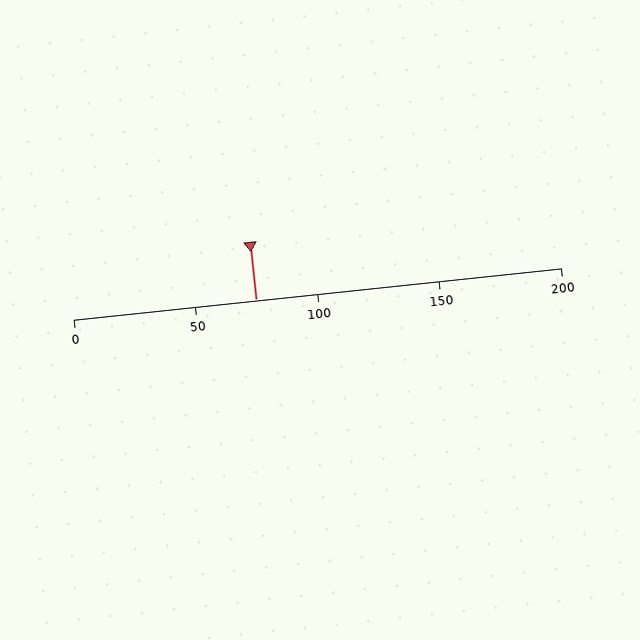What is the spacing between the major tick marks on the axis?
The major ticks are spaced 50 apart.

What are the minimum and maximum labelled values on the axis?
The axis runs from 0 to 200.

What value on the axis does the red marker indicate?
The marker indicates approximately 75.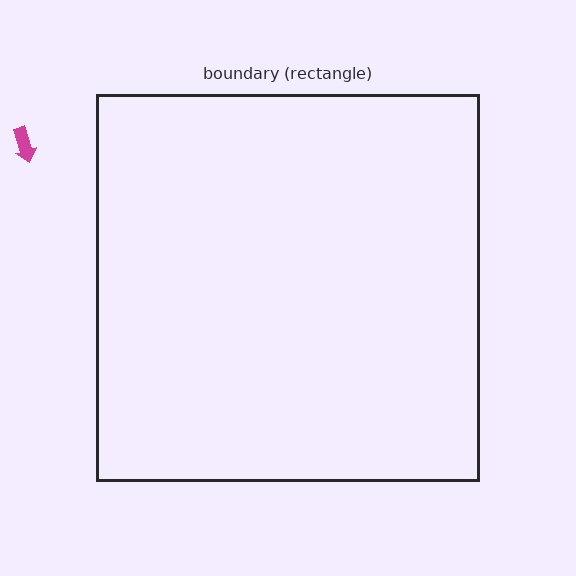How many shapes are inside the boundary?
0 inside, 1 outside.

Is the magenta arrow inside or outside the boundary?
Outside.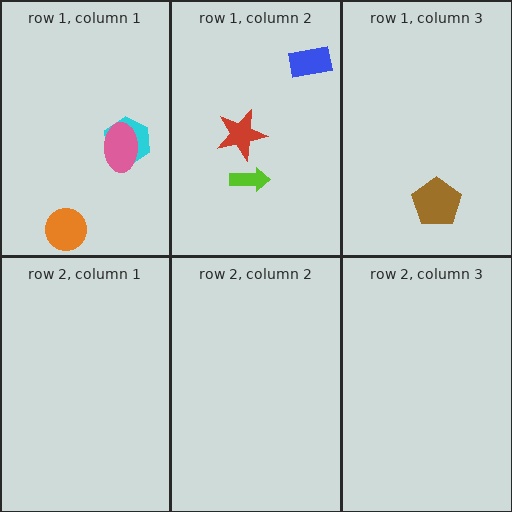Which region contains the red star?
The row 1, column 2 region.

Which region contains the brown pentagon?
The row 1, column 3 region.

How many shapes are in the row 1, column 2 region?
3.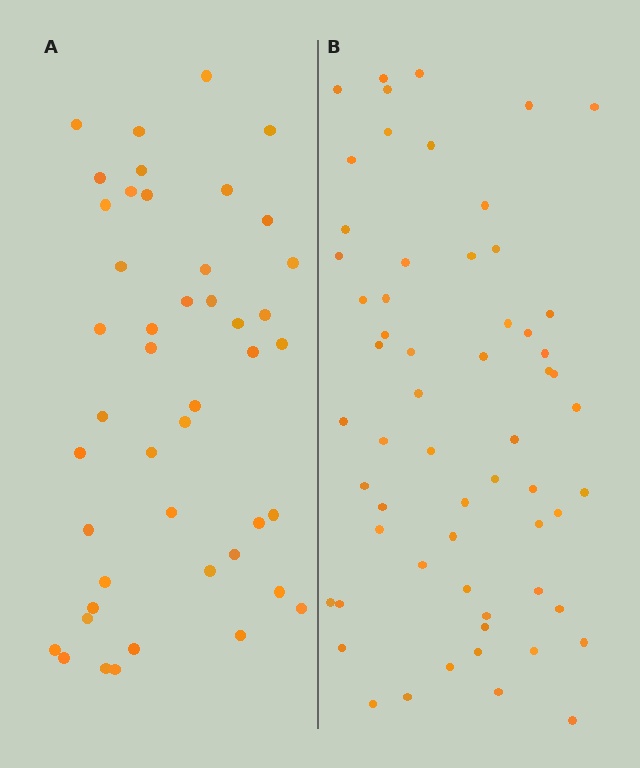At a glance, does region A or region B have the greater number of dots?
Region B (the right region) has more dots.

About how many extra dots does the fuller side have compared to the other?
Region B has approximately 15 more dots than region A.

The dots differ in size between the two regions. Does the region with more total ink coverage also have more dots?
No. Region A has more total ink coverage because its dots are larger, but region B actually contains more individual dots. Total area can be misleading — the number of items is what matters here.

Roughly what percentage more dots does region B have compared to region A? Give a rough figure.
About 35% more.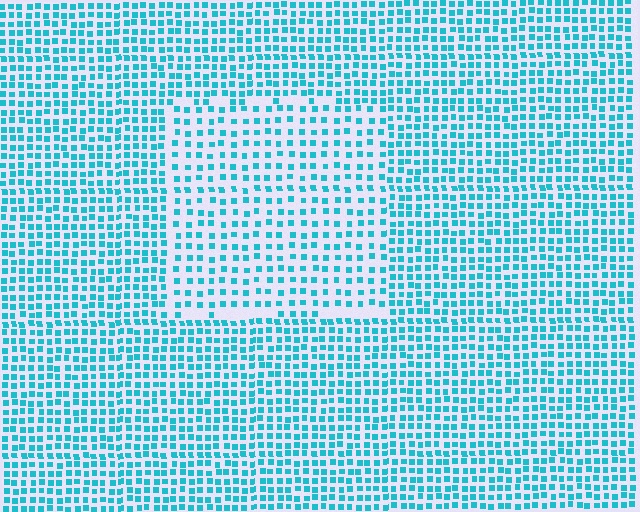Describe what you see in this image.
The image contains small cyan elements arranged at two different densities. A rectangle-shaped region is visible where the elements are less densely packed than the surrounding area.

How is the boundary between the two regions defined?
The boundary is defined by a change in element density (approximately 1.7x ratio). All elements are the same color, size, and shape.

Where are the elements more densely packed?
The elements are more densely packed outside the rectangle boundary.